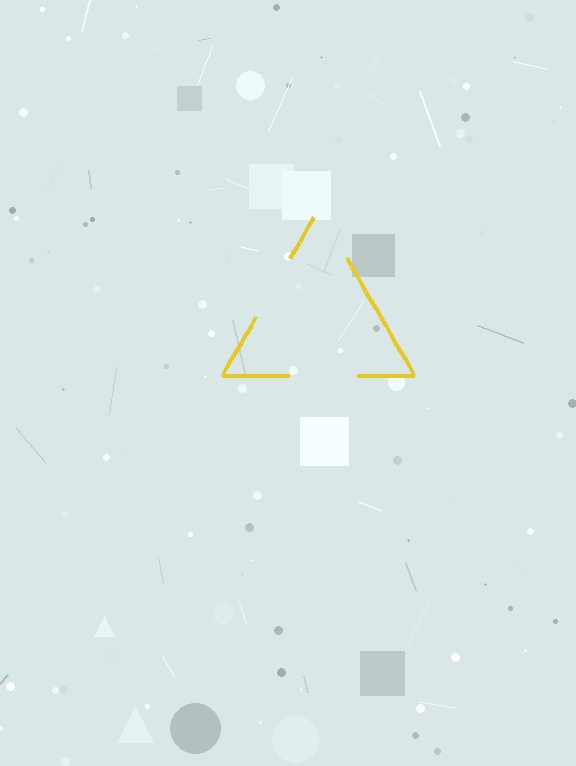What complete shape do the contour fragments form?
The contour fragments form a triangle.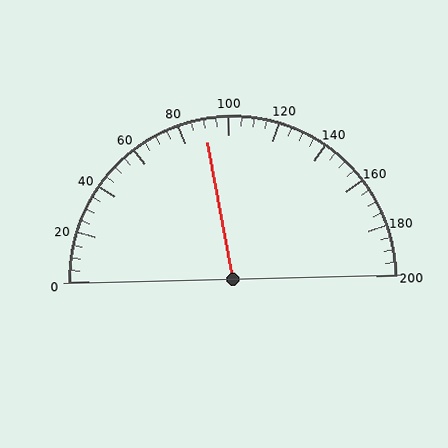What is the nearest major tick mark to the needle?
The nearest major tick mark is 80.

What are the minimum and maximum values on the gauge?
The gauge ranges from 0 to 200.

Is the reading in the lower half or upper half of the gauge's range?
The reading is in the lower half of the range (0 to 200).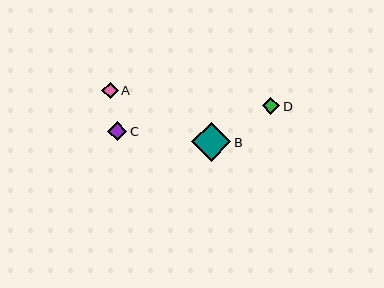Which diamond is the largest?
Diamond B is the largest with a size of approximately 39 pixels.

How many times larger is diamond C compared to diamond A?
Diamond C is approximately 1.2 times the size of diamond A.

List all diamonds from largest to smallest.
From largest to smallest: B, C, D, A.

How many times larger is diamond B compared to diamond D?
Diamond B is approximately 2.2 times the size of diamond D.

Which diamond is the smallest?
Diamond A is the smallest with a size of approximately 16 pixels.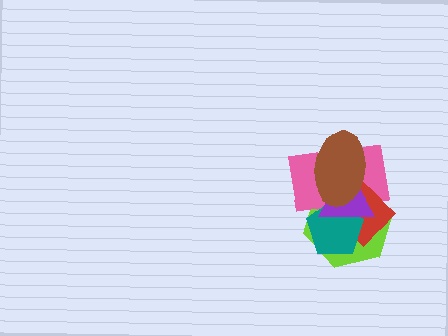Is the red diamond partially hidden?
Yes, it is partially covered by another shape.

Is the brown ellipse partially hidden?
No, no other shape covers it.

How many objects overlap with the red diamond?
5 objects overlap with the red diamond.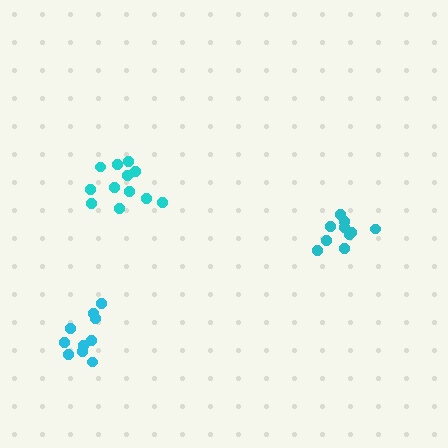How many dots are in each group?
Group 1: 10 dots, Group 2: 12 dots, Group 3: 10 dots (32 total).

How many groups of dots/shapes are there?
There are 3 groups.